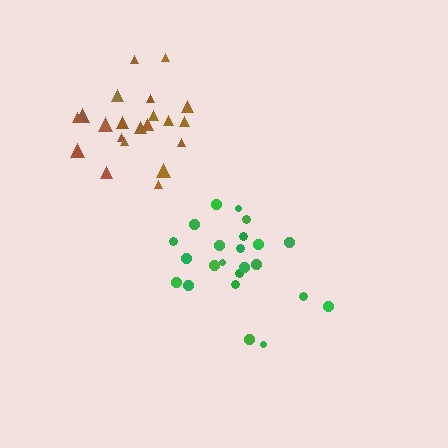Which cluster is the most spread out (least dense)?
Green.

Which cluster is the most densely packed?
Brown.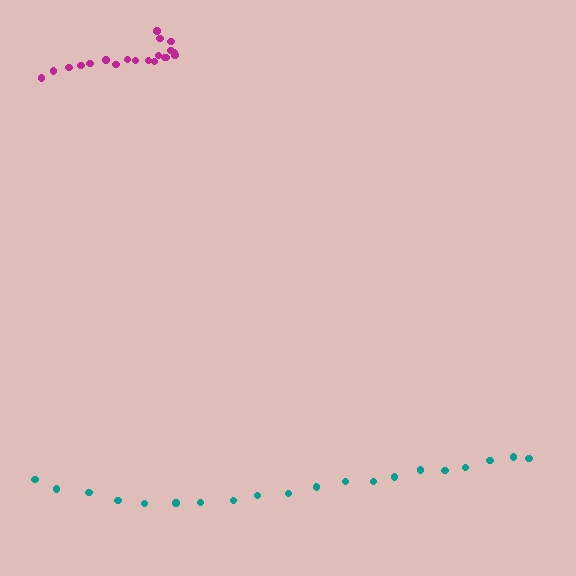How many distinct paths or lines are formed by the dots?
There are 2 distinct paths.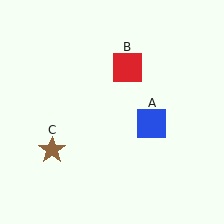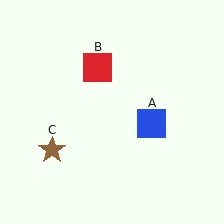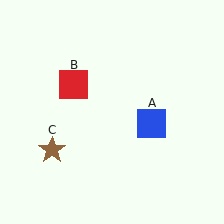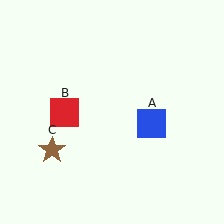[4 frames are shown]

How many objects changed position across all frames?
1 object changed position: red square (object B).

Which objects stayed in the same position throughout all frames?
Blue square (object A) and brown star (object C) remained stationary.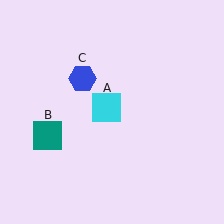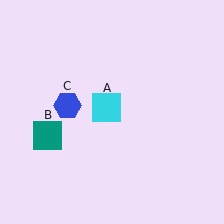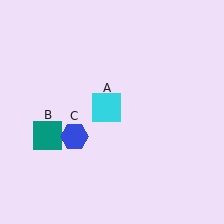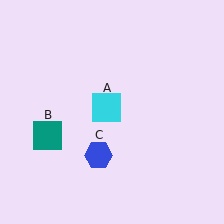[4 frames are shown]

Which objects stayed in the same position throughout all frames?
Cyan square (object A) and teal square (object B) remained stationary.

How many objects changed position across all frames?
1 object changed position: blue hexagon (object C).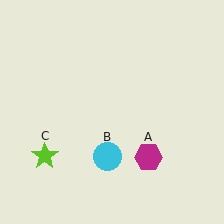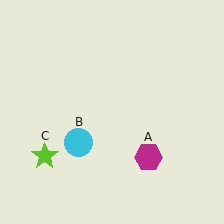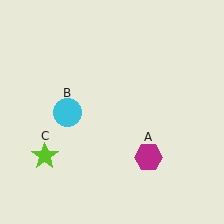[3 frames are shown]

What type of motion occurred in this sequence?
The cyan circle (object B) rotated clockwise around the center of the scene.